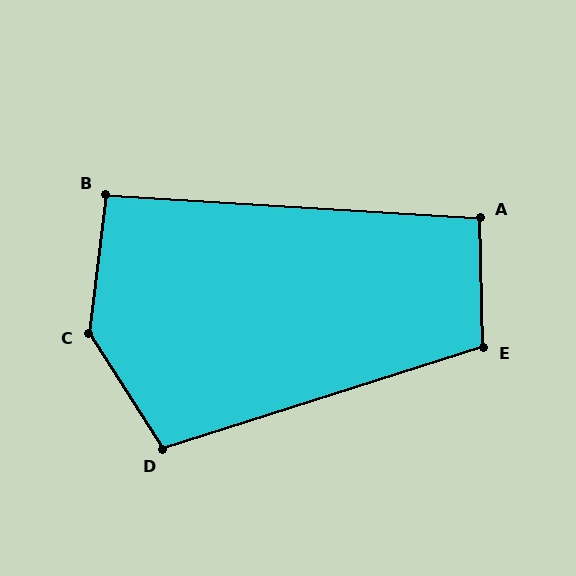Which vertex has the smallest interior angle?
B, at approximately 94 degrees.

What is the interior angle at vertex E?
Approximately 106 degrees (obtuse).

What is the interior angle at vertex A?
Approximately 95 degrees (obtuse).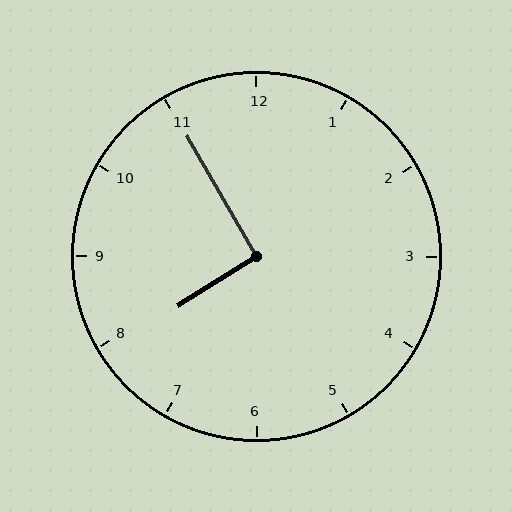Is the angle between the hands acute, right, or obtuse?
It is right.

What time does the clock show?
7:55.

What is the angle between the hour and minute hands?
Approximately 92 degrees.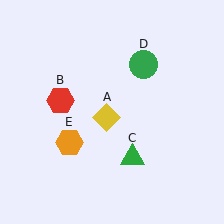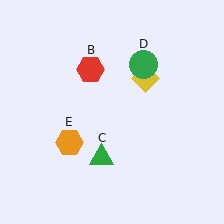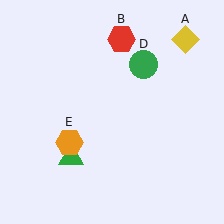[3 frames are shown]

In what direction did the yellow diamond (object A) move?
The yellow diamond (object A) moved up and to the right.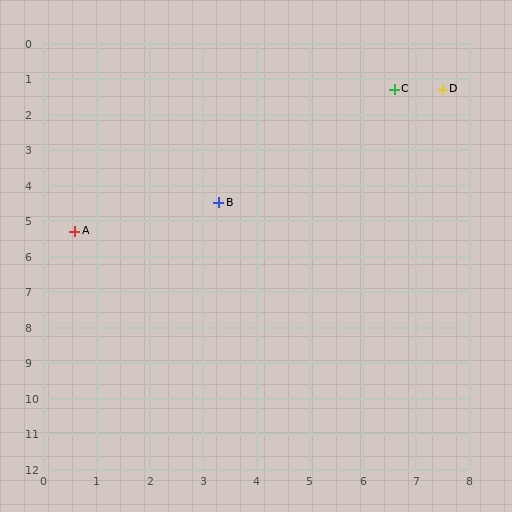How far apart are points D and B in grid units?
Points D and B are about 5.3 grid units apart.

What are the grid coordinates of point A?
Point A is at approximately (0.6, 5.3).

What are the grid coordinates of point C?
Point C is at approximately (6.6, 1.3).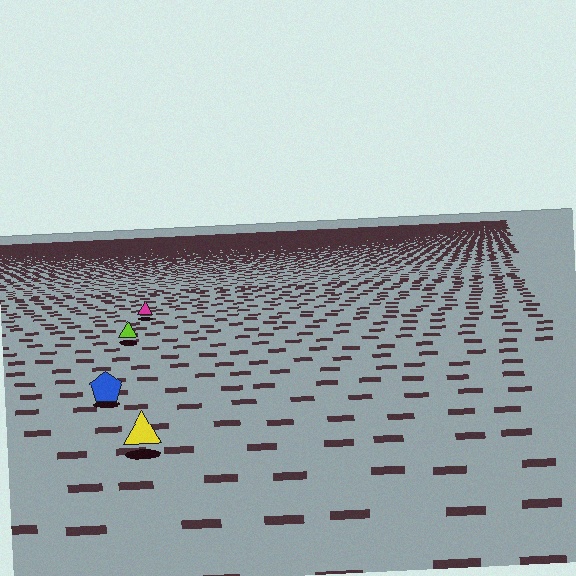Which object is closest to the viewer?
The yellow triangle is closest. The texture marks near it are larger and more spread out.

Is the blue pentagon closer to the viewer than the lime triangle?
Yes. The blue pentagon is closer — you can tell from the texture gradient: the ground texture is coarser near it.